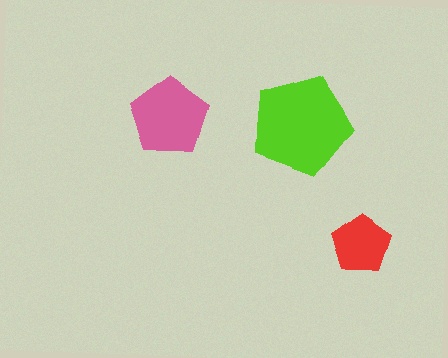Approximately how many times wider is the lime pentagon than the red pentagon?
About 1.5 times wider.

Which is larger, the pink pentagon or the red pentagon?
The pink one.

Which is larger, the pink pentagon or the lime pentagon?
The lime one.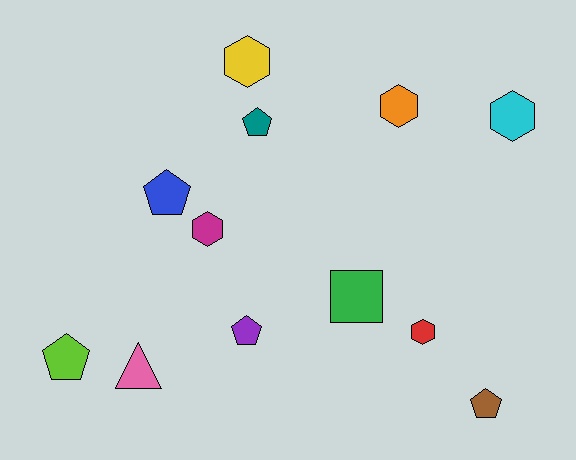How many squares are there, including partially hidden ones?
There is 1 square.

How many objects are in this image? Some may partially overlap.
There are 12 objects.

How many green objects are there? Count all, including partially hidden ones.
There is 1 green object.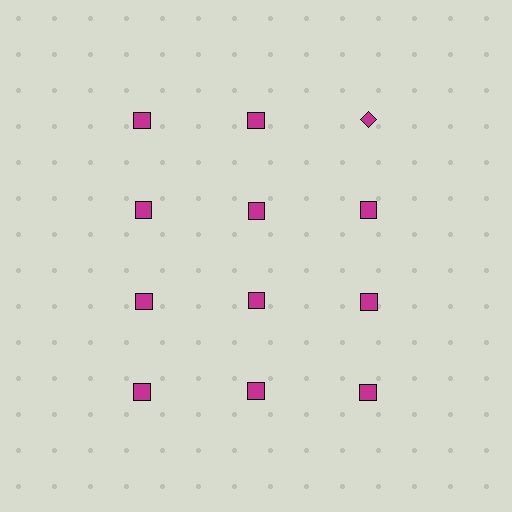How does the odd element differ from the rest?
It has a different shape: diamond instead of square.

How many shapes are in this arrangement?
There are 12 shapes arranged in a grid pattern.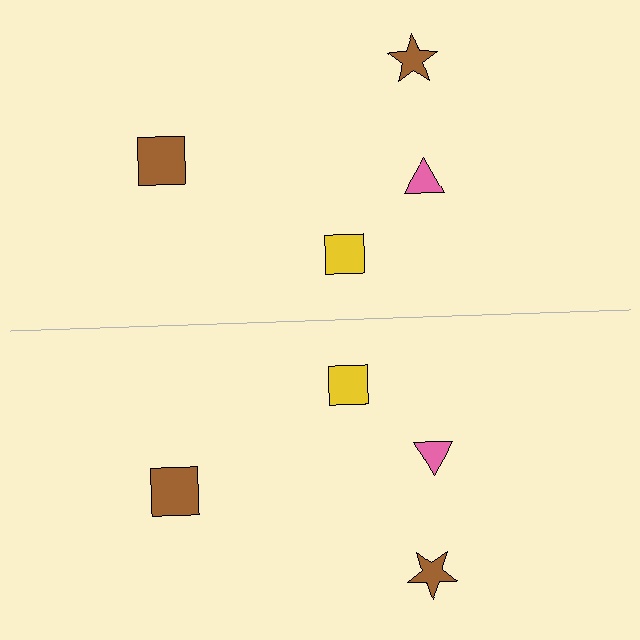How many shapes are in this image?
There are 8 shapes in this image.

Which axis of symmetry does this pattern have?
The pattern has a horizontal axis of symmetry running through the center of the image.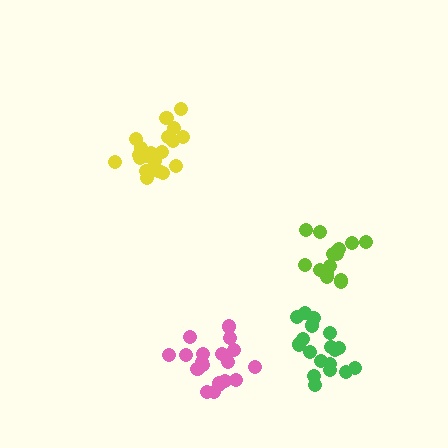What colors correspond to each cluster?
The clusters are colored: green, lime, pink, yellow.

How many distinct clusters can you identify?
There are 4 distinct clusters.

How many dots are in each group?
Group 1: 19 dots, Group 2: 15 dots, Group 3: 19 dots, Group 4: 20 dots (73 total).